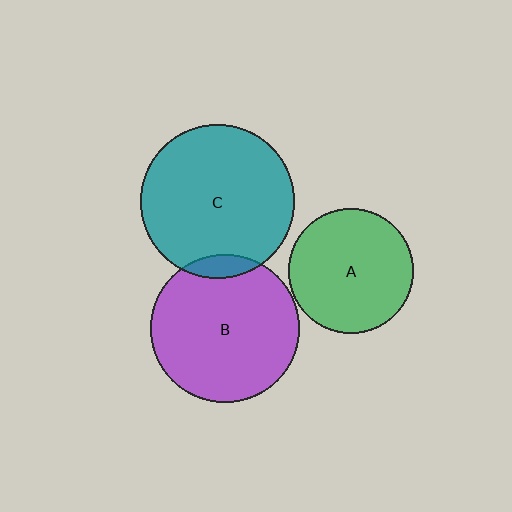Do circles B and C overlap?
Yes.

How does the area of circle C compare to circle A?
Approximately 1.5 times.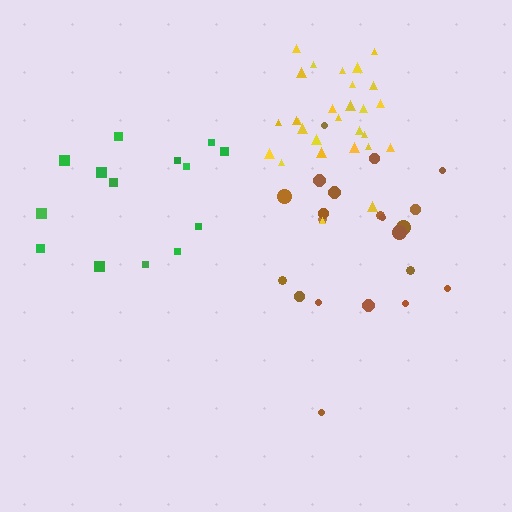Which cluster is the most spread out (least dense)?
Green.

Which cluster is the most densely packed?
Yellow.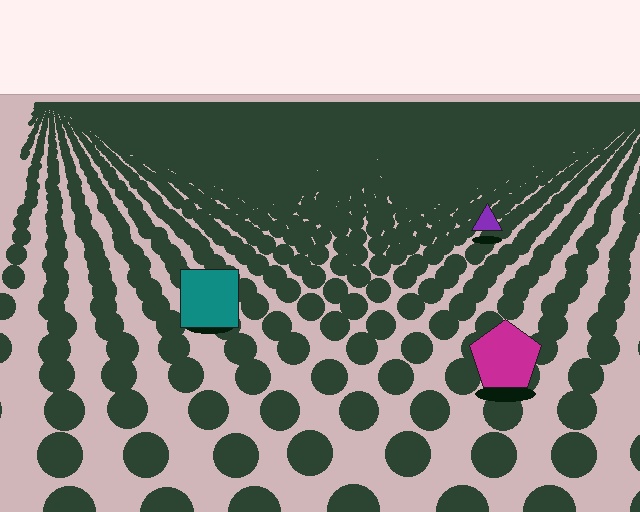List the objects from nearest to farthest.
From nearest to farthest: the magenta pentagon, the teal square, the purple triangle.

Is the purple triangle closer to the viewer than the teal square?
No. The teal square is closer — you can tell from the texture gradient: the ground texture is coarser near it.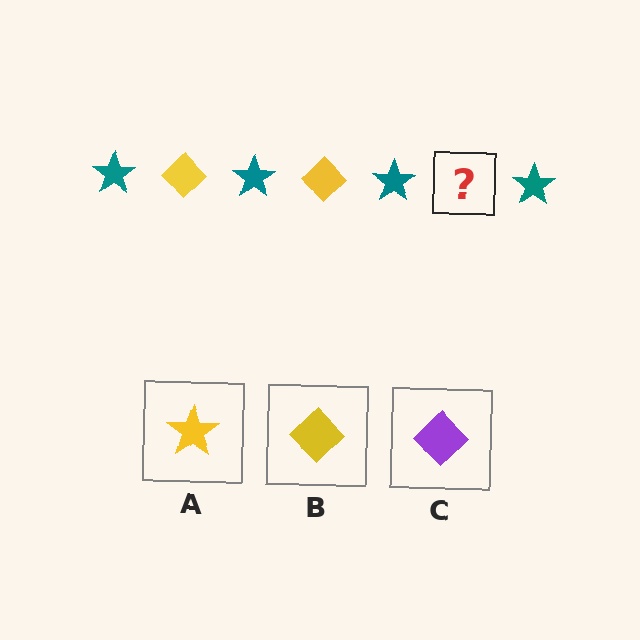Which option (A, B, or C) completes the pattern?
B.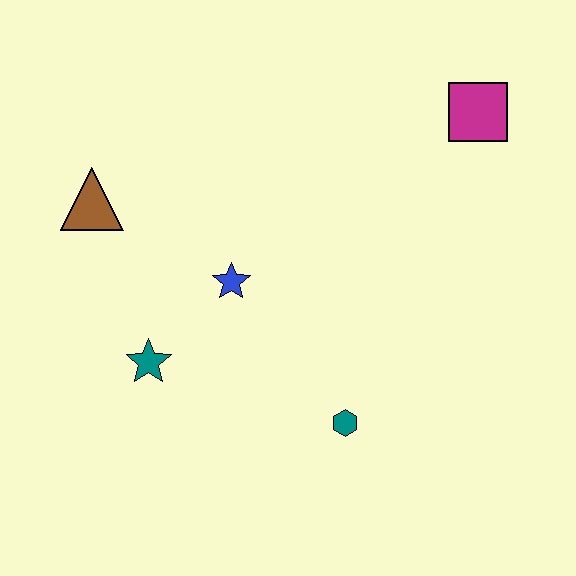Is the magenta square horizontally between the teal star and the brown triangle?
No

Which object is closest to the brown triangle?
The blue star is closest to the brown triangle.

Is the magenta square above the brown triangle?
Yes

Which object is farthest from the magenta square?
The teal star is farthest from the magenta square.